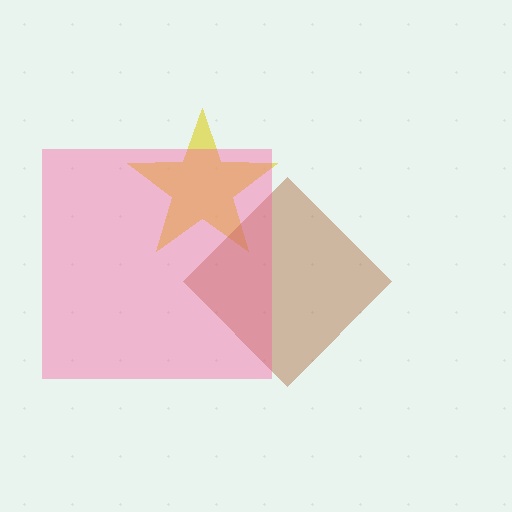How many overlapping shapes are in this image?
There are 3 overlapping shapes in the image.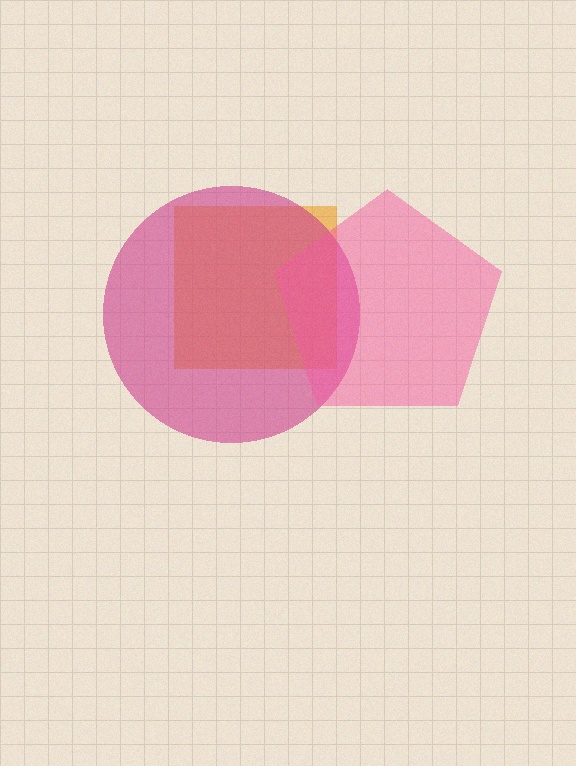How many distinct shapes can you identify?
There are 3 distinct shapes: an orange square, a magenta circle, a pink pentagon.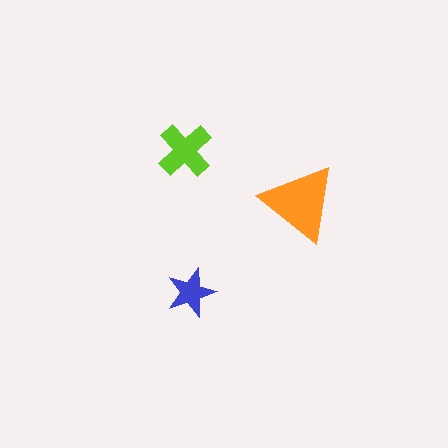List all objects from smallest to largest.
The blue star, the lime cross, the orange triangle.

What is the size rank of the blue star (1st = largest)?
3rd.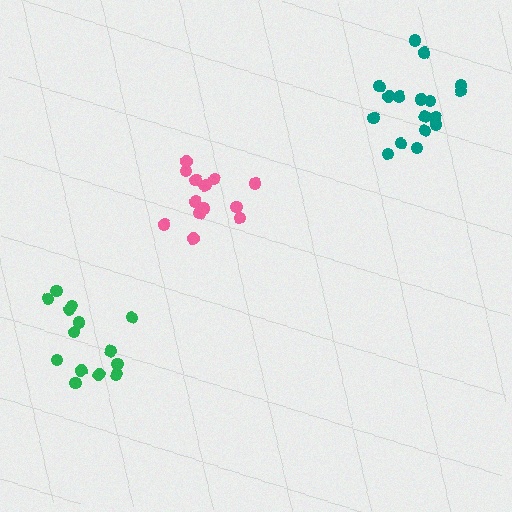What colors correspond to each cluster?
The clusters are colored: pink, green, teal.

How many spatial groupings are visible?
There are 3 spatial groupings.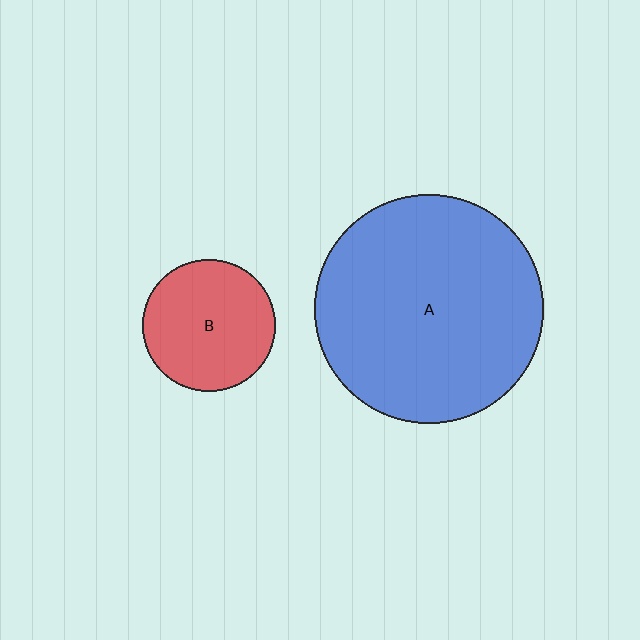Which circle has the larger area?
Circle A (blue).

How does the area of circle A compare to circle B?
Approximately 3.0 times.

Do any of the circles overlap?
No, none of the circles overlap.